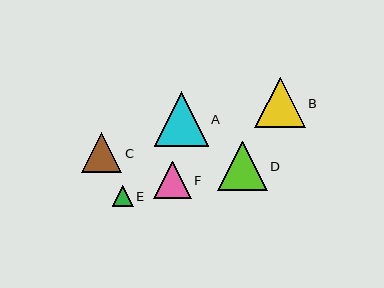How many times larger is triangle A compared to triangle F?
Triangle A is approximately 1.5 times the size of triangle F.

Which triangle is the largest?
Triangle A is the largest with a size of approximately 54 pixels.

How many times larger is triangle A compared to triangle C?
Triangle A is approximately 1.3 times the size of triangle C.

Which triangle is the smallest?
Triangle E is the smallest with a size of approximately 21 pixels.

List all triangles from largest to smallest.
From largest to smallest: A, B, D, C, F, E.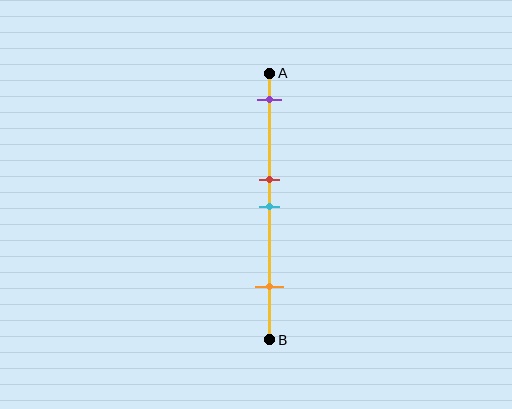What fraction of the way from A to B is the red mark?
The red mark is approximately 40% (0.4) of the way from A to B.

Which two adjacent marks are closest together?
The red and cyan marks are the closest adjacent pair.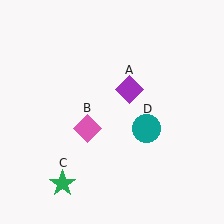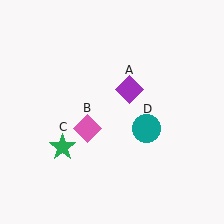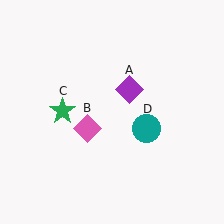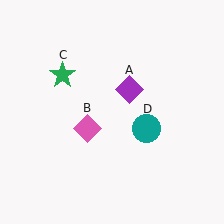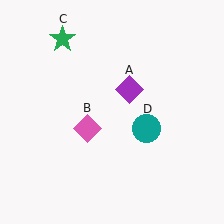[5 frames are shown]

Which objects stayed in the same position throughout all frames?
Purple diamond (object A) and pink diamond (object B) and teal circle (object D) remained stationary.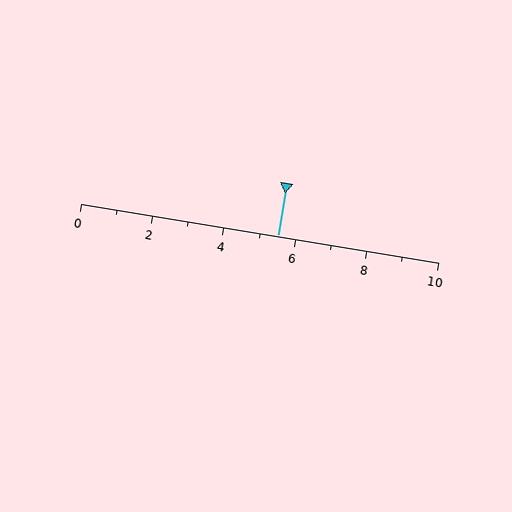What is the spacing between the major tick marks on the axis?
The major ticks are spaced 2 apart.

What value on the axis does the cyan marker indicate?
The marker indicates approximately 5.5.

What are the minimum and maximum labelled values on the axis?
The axis runs from 0 to 10.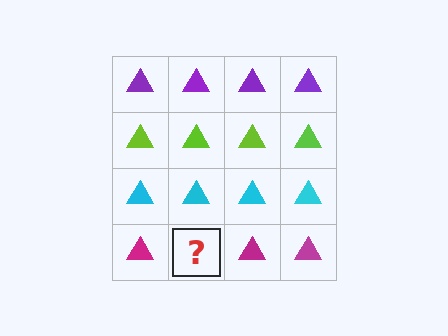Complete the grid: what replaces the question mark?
The question mark should be replaced with a magenta triangle.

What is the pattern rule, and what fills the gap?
The rule is that each row has a consistent color. The gap should be filled with a magenta triangle.